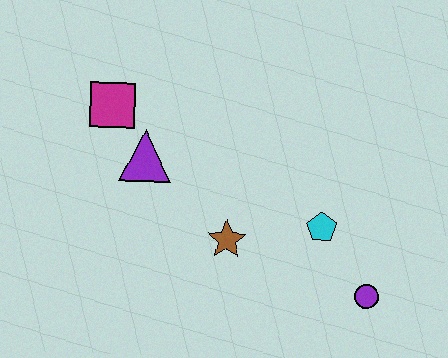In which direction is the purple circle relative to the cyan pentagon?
The purple circle is below the cyan pentagon.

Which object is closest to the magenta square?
The purple triangle is closest to the magenta square.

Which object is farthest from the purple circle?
The magenta square is farthest from the purple circle.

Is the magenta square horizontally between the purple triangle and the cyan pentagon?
No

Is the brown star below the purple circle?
No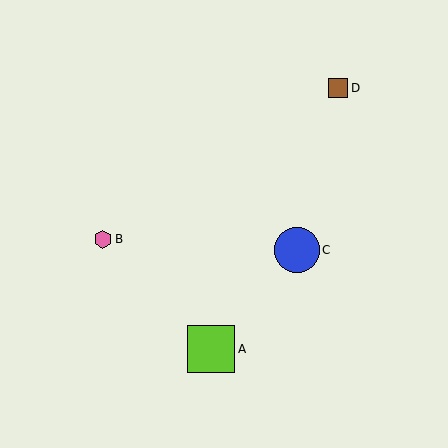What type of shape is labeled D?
Shape D is a brown square.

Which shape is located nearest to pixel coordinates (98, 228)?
The pink hexagon (labeled B) at (103, 239) is nearest to that location.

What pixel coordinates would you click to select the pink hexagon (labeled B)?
Click at (103, 239) to select the pink hexagon B.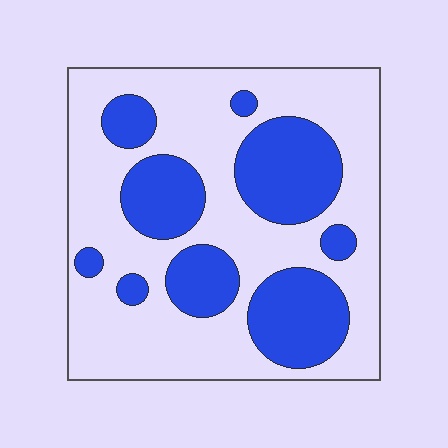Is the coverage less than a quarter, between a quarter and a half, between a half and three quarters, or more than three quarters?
Between a quarter and a half.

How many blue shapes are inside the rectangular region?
9.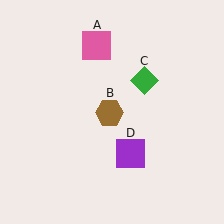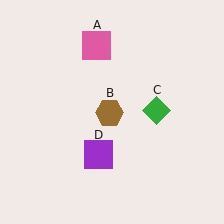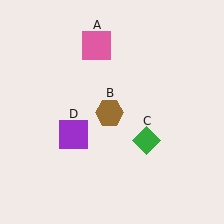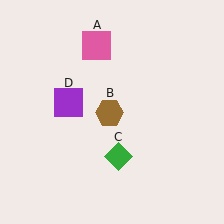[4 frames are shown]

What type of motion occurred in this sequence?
The green diamond (object C), purple square (object D) rotated clockwise around the center of the scene.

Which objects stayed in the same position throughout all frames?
Pink square (object A) and brown hexagon (object B) remained stationary.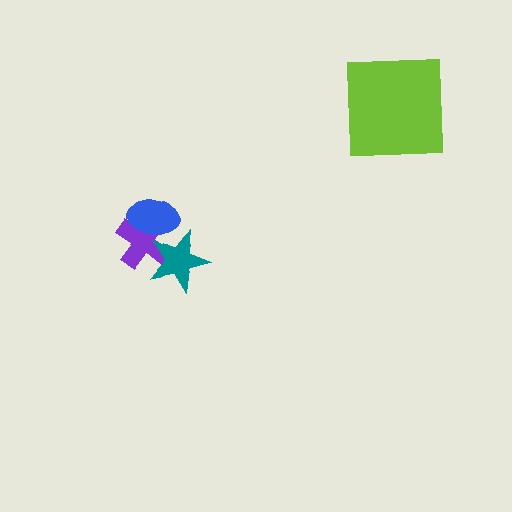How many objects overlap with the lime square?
0 objects overlap with the lime square.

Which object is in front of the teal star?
The blue ellipse is in front of the teal star.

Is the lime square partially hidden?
No, no other shape covers it.